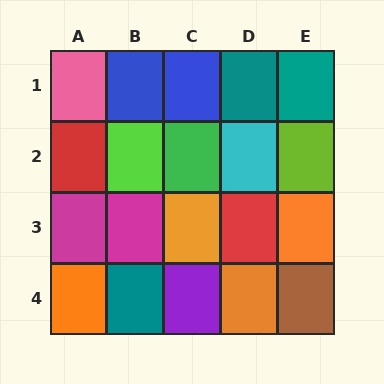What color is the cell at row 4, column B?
Teal.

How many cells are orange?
4 cells are orange.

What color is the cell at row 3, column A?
Magenta.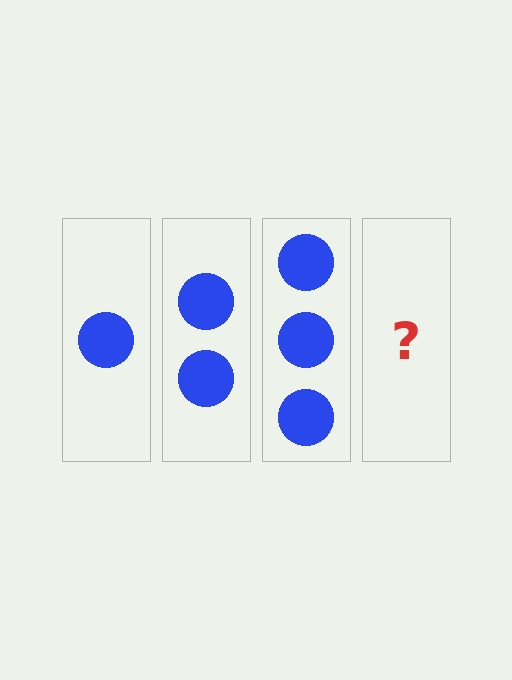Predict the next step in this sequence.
The next step is 4 circles.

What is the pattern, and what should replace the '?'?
The pattern is that each step adds one more circle. The '?' should be 4 circles.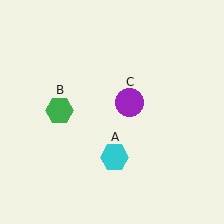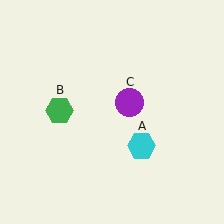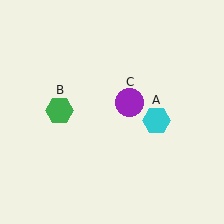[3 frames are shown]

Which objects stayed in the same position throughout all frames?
Green hexagon (object B) and purple circle (object C) remained stationary.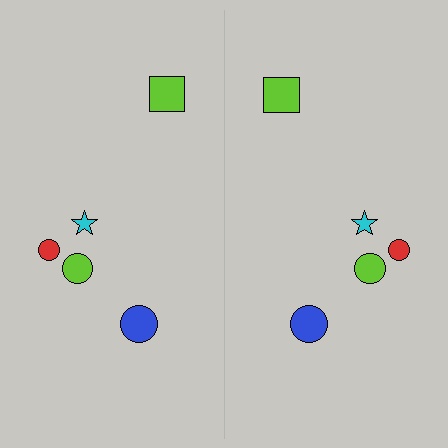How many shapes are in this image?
There are 10 shapes in this image.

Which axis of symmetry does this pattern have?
The pattern has a vertical axis of symmetry running through the center of the image.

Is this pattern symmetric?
Yes, this pattern has bilateral (reflection) symmetry.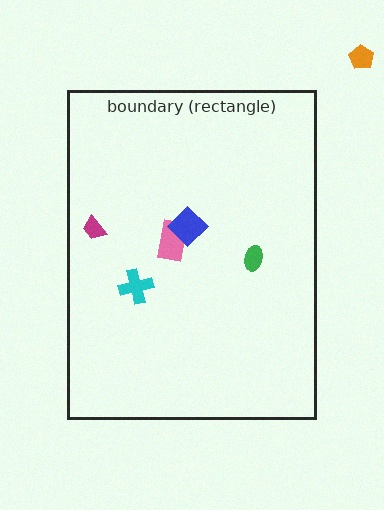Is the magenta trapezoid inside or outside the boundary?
Inside.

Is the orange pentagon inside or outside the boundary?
Outside.